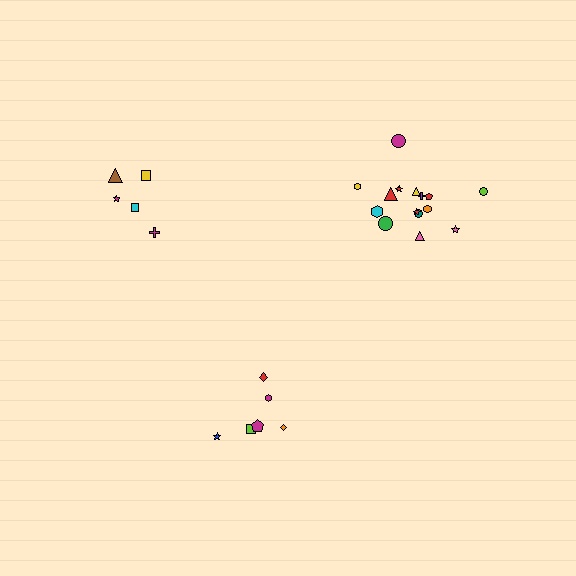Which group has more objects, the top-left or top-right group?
The top-right group.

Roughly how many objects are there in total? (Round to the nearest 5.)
Roughly 25 objects in total.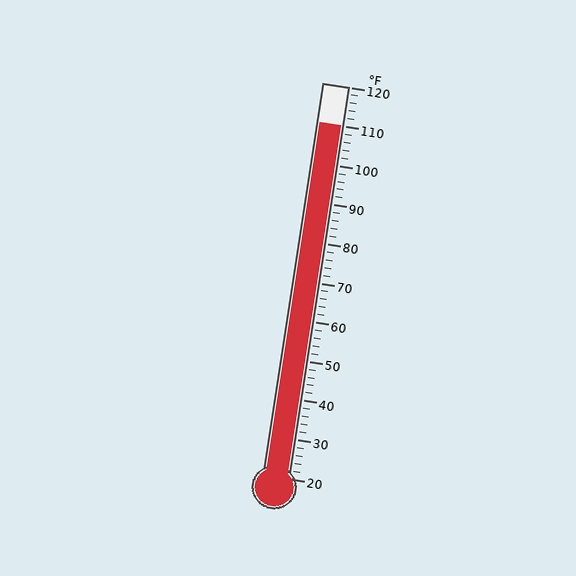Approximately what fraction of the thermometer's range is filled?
The thermometer is filled to approximately 90% of its range.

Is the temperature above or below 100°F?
The temperature is above 100°F.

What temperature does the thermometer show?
The thermometer shows approximately 110°F.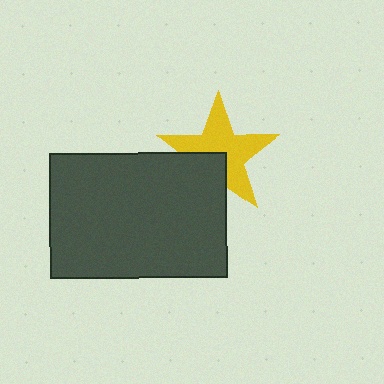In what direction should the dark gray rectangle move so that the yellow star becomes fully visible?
The dark gray rectangle should move toward the lower-left. That is the shortest direction to clear the overlap and leave the yellow star fully visible.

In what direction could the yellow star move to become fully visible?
The yellow star could move toward the upper-right. That would shift it out from behind the dark gray rectangle entirely.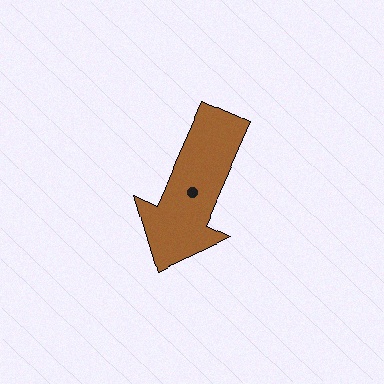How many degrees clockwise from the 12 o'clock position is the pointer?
Approximately 204 degrees.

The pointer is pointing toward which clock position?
Roughly 7 o'clock.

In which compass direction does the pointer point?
Southwest.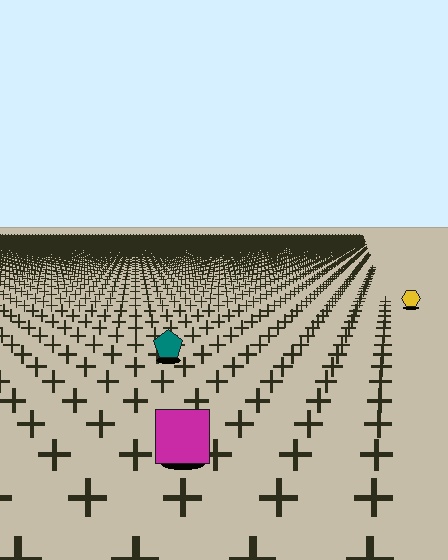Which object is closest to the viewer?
The magenta square is closest. The texture marks near it are larger and more spread out.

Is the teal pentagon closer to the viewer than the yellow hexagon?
Yes. The teal pentagon is closer — you can tell from the texture gradient: the ground texture is coarser near it.